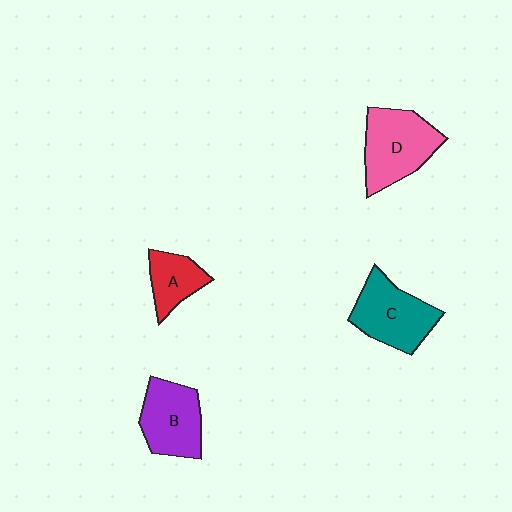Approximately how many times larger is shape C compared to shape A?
Approximately 1.7 times.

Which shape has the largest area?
Shape D (pink).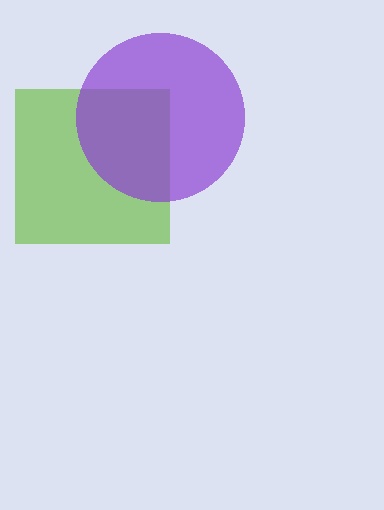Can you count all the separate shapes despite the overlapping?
Yes, there are 2 separate shapes.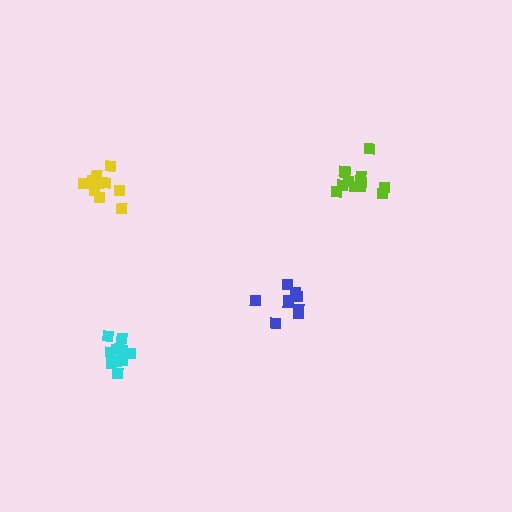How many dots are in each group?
Group 1: 11 dots, Group 2: 13 dots, Group 3: 9 dots, Group 4: 12 dots (45 total).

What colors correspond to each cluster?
The clusters are colored: yellow, lime, blue, cyan.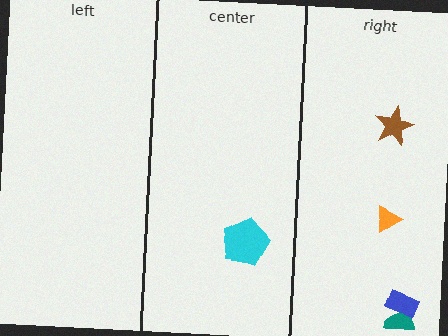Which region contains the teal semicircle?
The right region.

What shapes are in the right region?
The brown star, the orange triangle, the blue rectangle, the teal semicircle.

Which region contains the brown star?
The right region.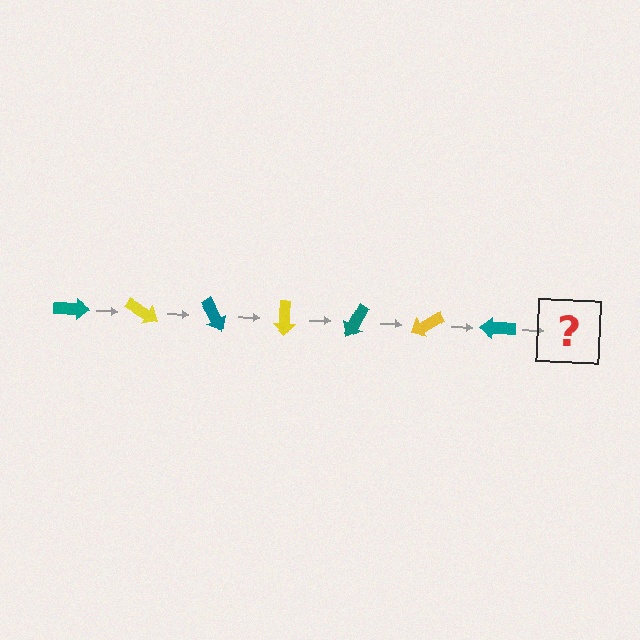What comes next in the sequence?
The next element should be a yellow arrow, rotated 210 degrees from the start.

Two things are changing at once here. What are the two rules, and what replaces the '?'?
The two rules are that it rotates 30 degrees each step and the color cycles through teal and yellow. The '?' should be a yellow arrow, rotated 210 degrees from the start.